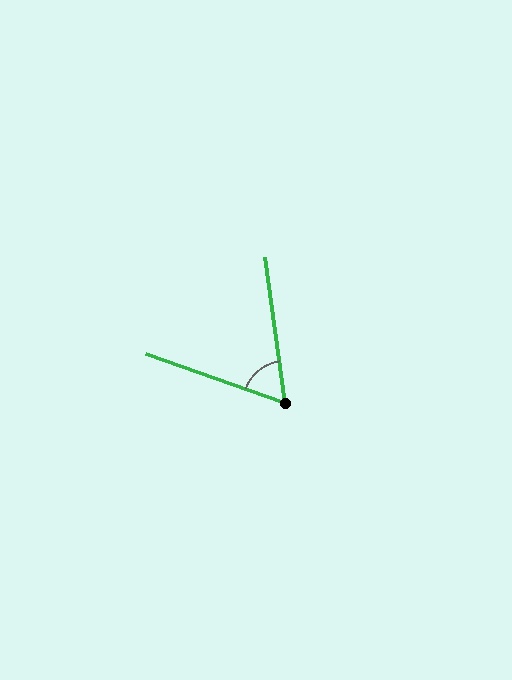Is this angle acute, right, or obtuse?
It is acute.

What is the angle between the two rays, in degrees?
Approximately 63 degrees.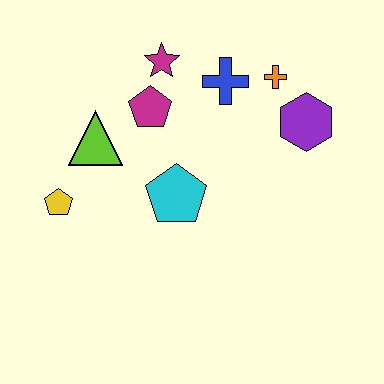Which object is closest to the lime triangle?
The magenta pentagon is closest to the lime triangle.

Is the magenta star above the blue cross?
Yes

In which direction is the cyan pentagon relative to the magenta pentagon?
The cyan pentagon is below the magenta pentagon.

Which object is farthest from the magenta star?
The yellow pentagon is farthest from the magenta star.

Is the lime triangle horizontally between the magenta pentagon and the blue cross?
No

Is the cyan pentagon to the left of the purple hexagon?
Yes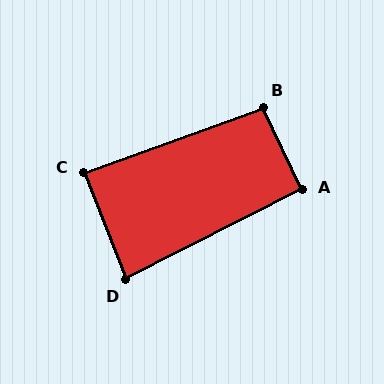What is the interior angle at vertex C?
Approximately 89 degrees (approximately right).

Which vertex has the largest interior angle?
B, at approximately 96 degrees.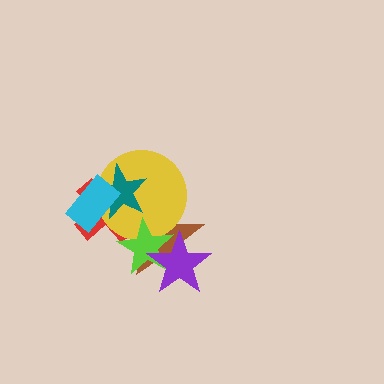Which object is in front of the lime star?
The purple star is in front of the lime star.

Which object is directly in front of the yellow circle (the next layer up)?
The lime star is directly in front of the yellow circle.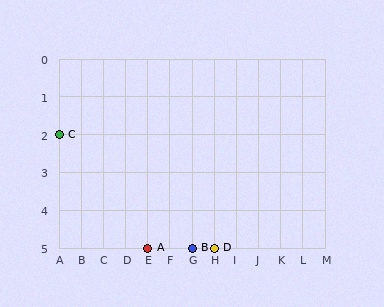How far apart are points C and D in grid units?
Points C and D are 7 columns and 3 rows apart (about 7.6 grid units diagonally).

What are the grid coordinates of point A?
Point A is at grid coordinates (E, 5).